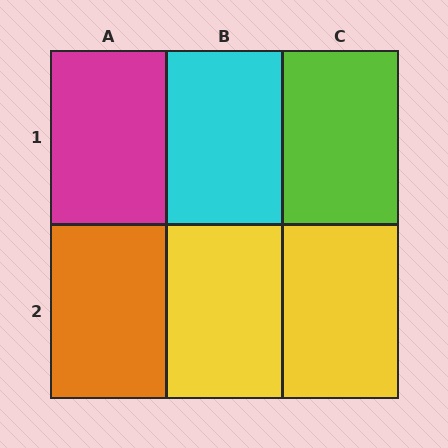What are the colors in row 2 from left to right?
Orange, yellow, yellow.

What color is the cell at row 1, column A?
Magenta.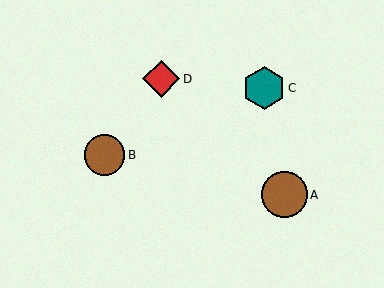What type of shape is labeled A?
Shape A is a brown circle.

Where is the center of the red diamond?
The center of the red diamond is at (161, 79).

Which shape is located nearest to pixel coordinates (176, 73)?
The red diamond (labeled D) at (161, 79) is nearest to that location.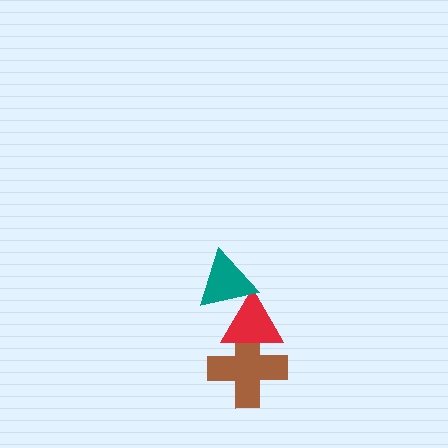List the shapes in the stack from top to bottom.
From top to bottom: the teal triangle, the red triangle, the brown cross.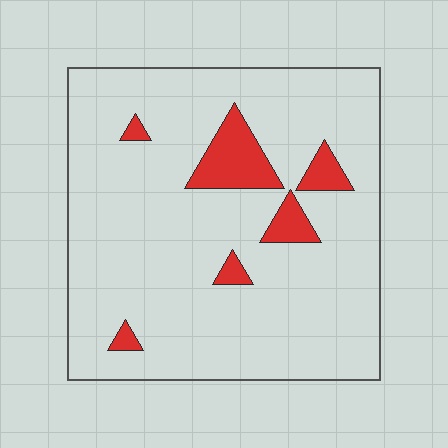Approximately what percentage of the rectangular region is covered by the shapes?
Approximately 10%.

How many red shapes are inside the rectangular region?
6.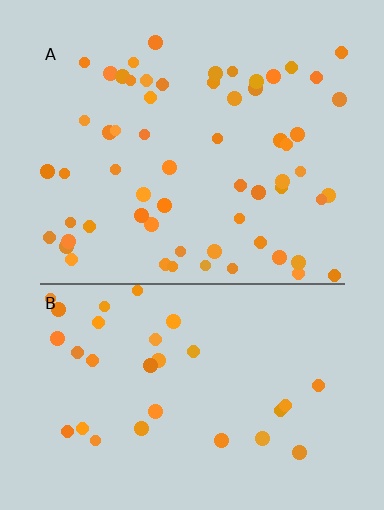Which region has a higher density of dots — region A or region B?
A (the top).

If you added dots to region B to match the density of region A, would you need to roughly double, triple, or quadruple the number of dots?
Approximately double.